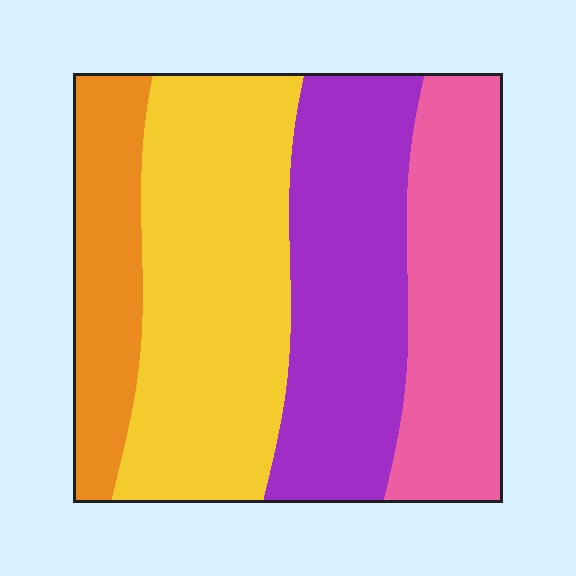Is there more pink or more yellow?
Yellow.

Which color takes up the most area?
Yellow, at roughly 35%.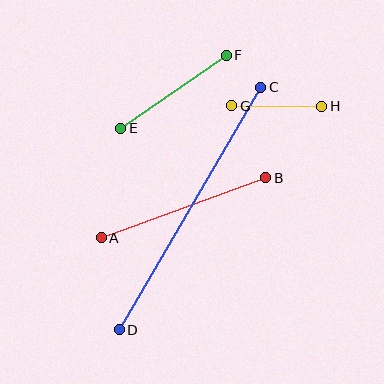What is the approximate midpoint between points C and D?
The midpoint is at approximately (190, 209) pixels.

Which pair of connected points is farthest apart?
Points C and D are farthest apart.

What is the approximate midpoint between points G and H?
The midpoint is at approximately (277, 106) pixels.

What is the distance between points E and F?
The distance is approximately 128 pixels.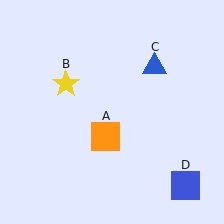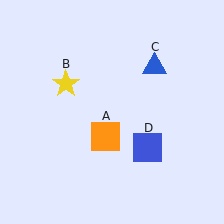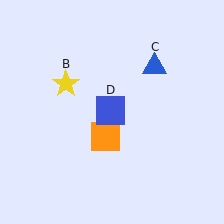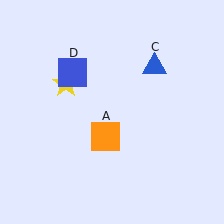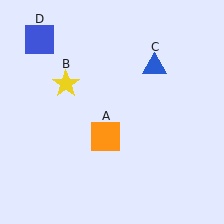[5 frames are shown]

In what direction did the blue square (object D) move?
The blue square (object D) moved up and to the left.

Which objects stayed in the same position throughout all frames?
Orange square (object A) and yellow star (object B) and blue triangle (object C) remained stationary.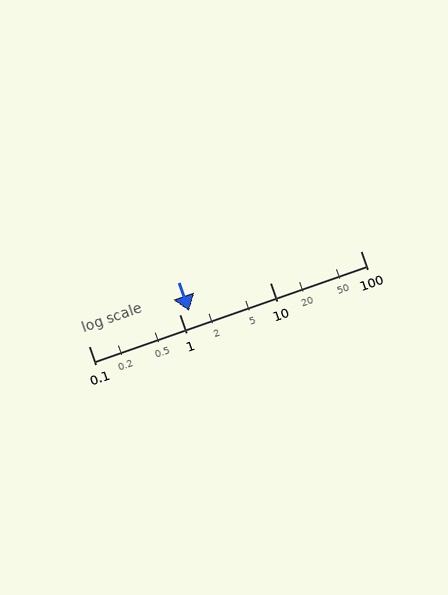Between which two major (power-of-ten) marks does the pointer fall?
The pointer is between 1 and 10.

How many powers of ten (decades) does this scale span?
The scale spans 3 decades, from 0.1 to 100.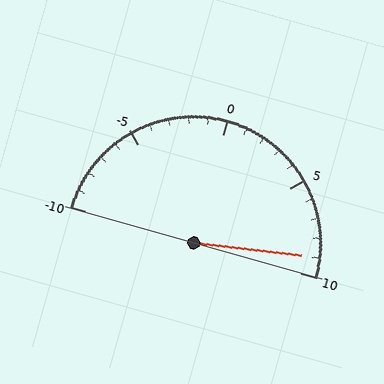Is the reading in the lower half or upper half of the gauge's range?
The reading is in the upper half of the range (-10 to 10).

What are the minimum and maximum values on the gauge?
The gauge ranges from -10 to 10.